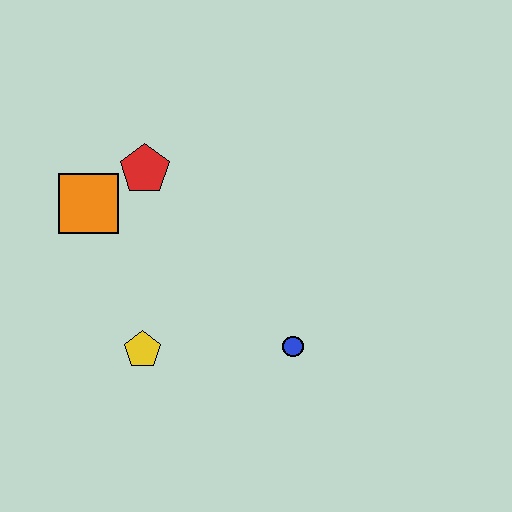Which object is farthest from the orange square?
The blue circle is farthest from the orange square.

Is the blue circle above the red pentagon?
No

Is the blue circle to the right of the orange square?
Yes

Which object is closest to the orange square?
The red pentagon is closest to the orange square.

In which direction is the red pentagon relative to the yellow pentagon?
The red pentagon is above the yellow pentagon.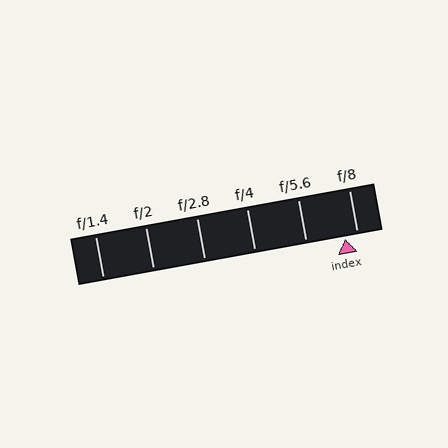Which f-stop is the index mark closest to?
The index mark is closest to f/8.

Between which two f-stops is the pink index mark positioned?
The index mark is between f/5.6 and f/8.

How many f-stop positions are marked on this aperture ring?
There are 6 f-stop positions marked.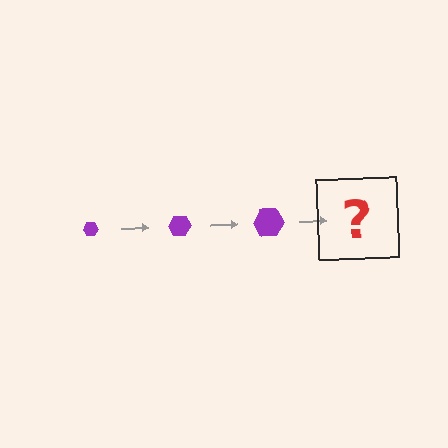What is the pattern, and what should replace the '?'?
The pattern is that the hexagon gets progressively larger each step. The '?' should be a purple hexagon, larger than the previous one.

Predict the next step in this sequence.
The next step is a purple hexagon, larger than the previous one.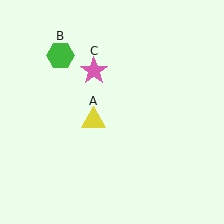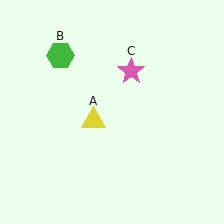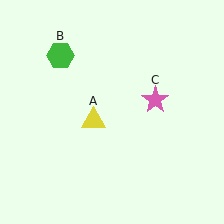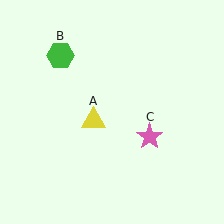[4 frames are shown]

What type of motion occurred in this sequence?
The pink star (object C) rotated clockwise around the center of the scene.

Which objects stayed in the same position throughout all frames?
Yellow triangle (object A) and green hexagon (object B) remained stationary.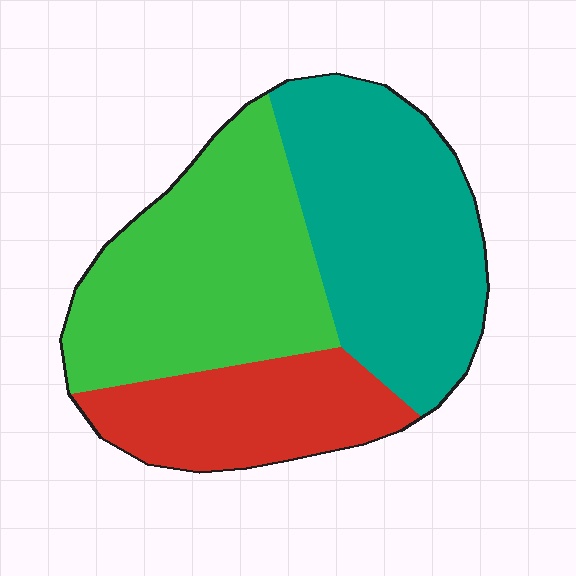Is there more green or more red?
Green.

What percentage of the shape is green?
Green covers about 40% of the shape.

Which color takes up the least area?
Red, at roughly 20%.